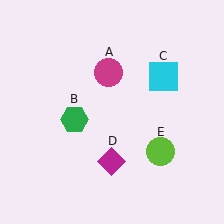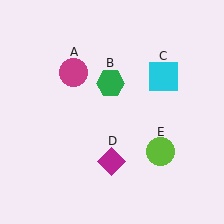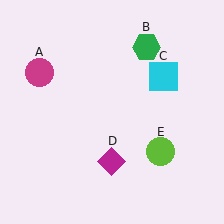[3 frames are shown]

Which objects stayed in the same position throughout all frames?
Cyan square (object C) and magenta diamond (object D) and lime circle (object E) remained stationary.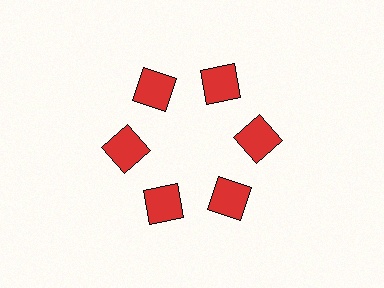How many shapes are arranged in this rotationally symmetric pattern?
There are 6 shapes, arranged in 6 groups of 1.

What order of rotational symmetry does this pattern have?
This pattern has 6-fold rotational symmetry.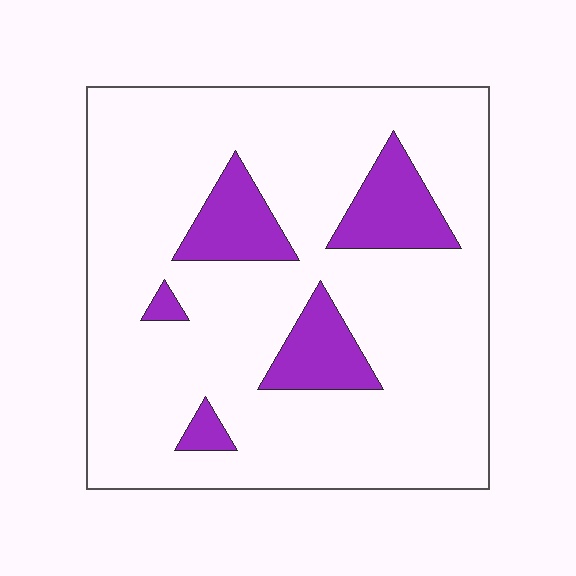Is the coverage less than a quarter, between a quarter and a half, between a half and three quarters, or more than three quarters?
Less than a quarter.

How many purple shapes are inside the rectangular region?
5.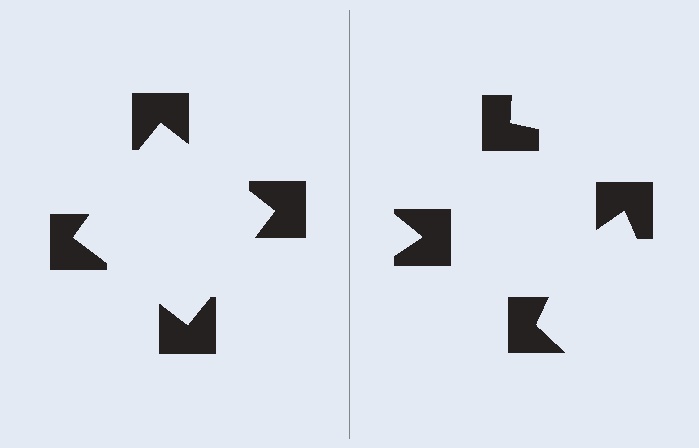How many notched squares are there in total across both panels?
8 — 4 on each side.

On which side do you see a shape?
An illusory square appears on the left side. On the right side the wedge cuts are rotated, so no coherent shape forms.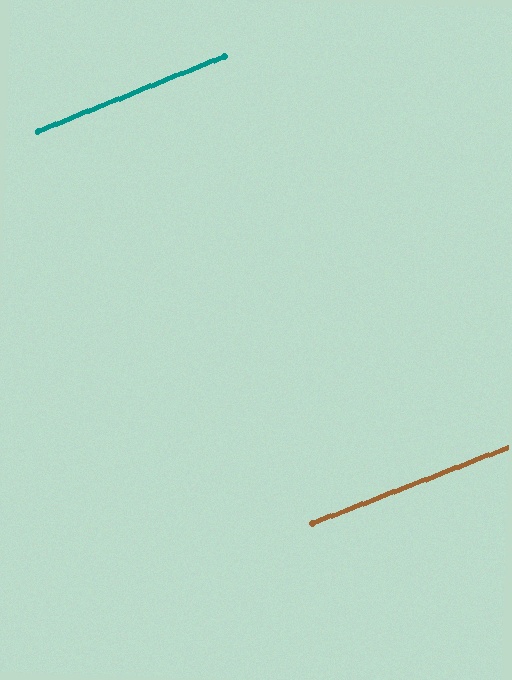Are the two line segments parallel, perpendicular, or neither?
Parallel — their directions differ by only 0.7°.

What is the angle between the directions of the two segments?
Approximately 1 degree.